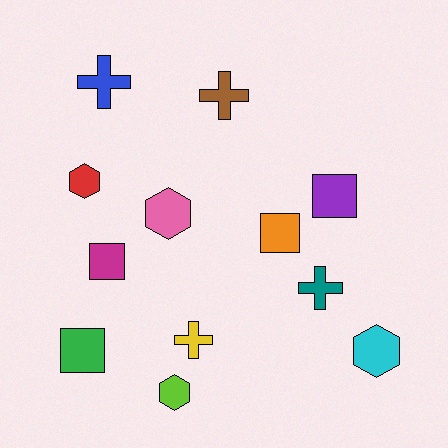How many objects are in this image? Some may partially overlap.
There are 12 objects.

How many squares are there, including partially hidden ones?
There are 4 squares.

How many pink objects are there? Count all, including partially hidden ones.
There is 1 pink object.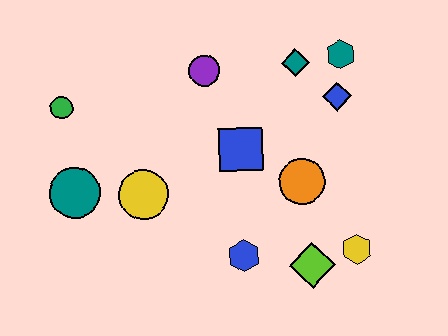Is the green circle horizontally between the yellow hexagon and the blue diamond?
No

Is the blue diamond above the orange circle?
Yes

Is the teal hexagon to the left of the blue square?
No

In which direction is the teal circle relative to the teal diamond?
The teal circle is to the left of the teal diamond.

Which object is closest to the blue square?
The orange circle is closest to the blue square.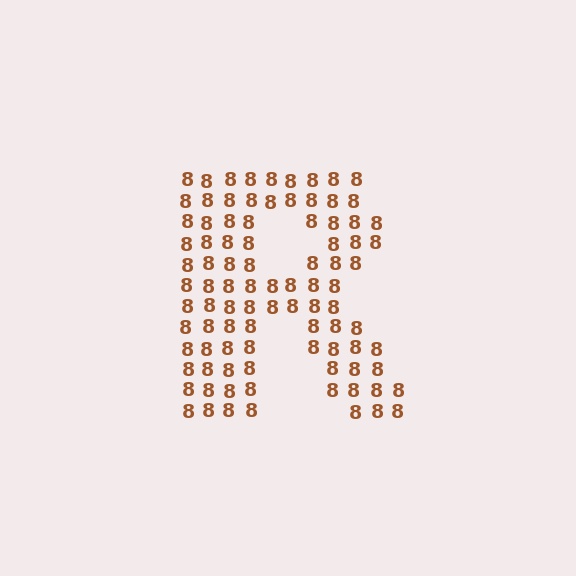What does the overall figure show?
The overall figure shows the letter R.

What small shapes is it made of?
It is made of small digit 8's.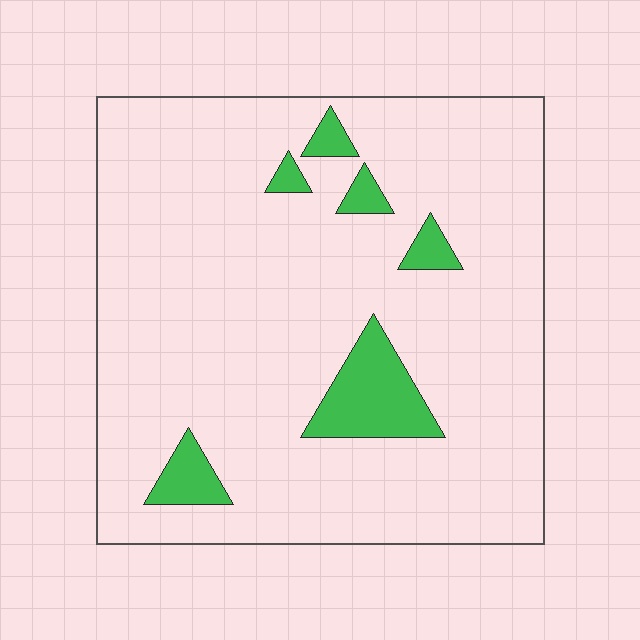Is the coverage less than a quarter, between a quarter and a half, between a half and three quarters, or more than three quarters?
Less than a quarter.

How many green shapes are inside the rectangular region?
6.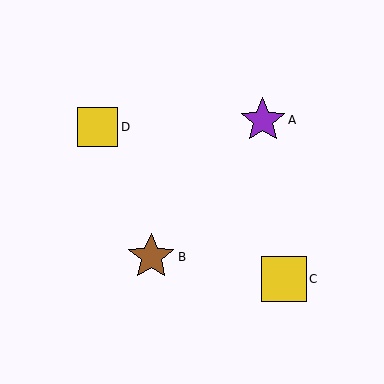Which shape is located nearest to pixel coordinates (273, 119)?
The purple star (labeled A) at (263, 120) is nearest to that location.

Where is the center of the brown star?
The center of the brown star is at (151, 257).